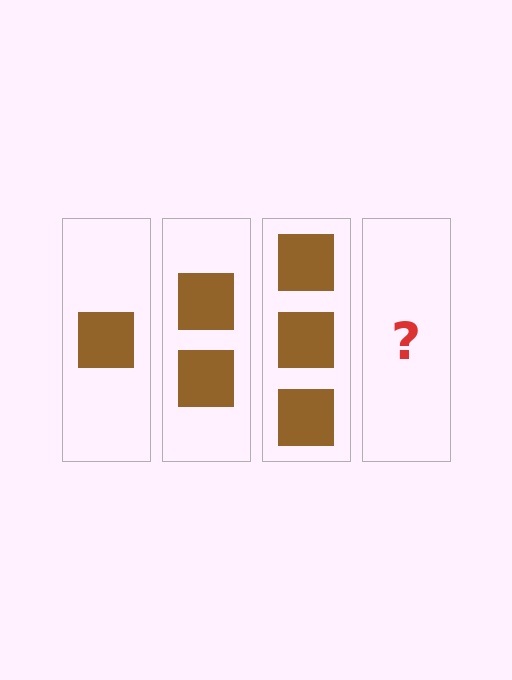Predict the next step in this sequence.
The next step is 4 squares.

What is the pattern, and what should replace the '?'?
The pattern is that each step adds one more square. The '?' should be 4 squares.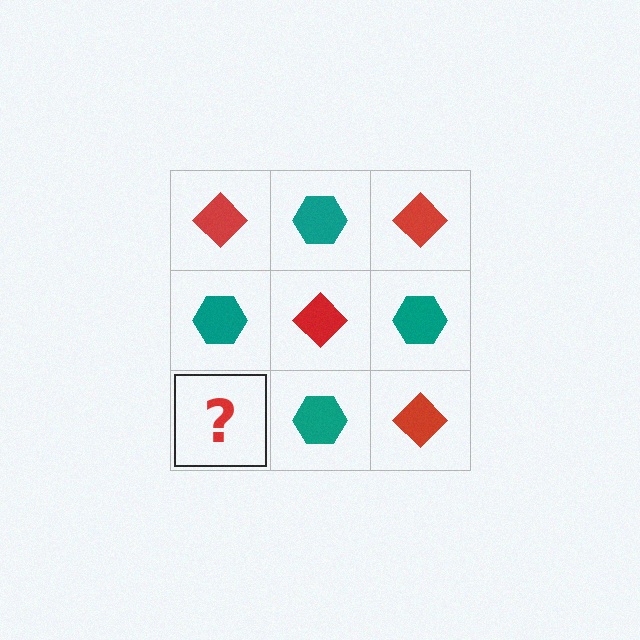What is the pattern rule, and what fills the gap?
The rule is that it alternates red diamond and teal hexagon in a checkerboard pattern. The gap should be filled with a red diamond.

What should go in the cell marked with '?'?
The missing cell should contain a red diamond.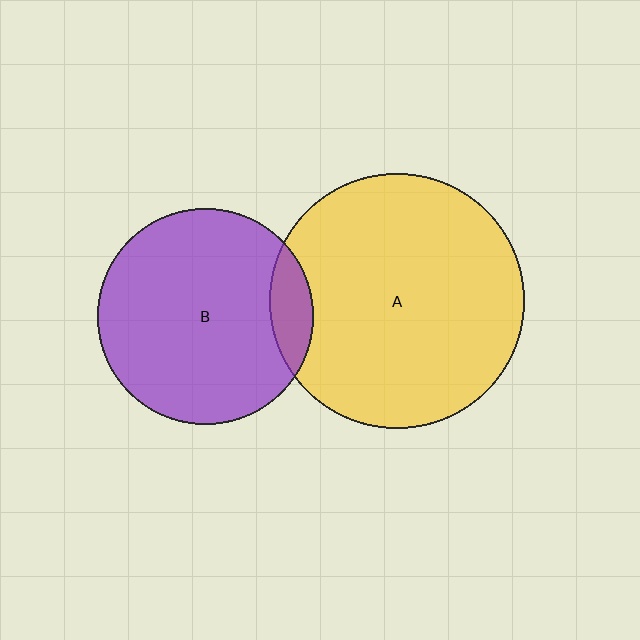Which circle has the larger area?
Circle A (yellow).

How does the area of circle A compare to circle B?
Approximately 1.4 times.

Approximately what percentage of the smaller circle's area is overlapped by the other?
Approximately 10%.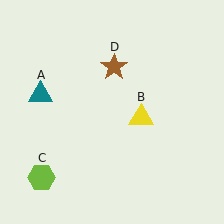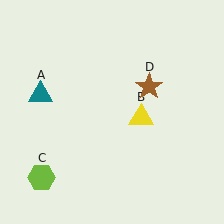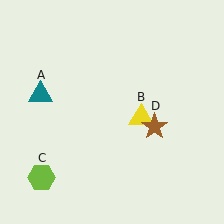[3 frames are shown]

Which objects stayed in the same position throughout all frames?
Teal triangle (object A) and yellow triangle (object B) and lime hexagon (object C) remained stationary.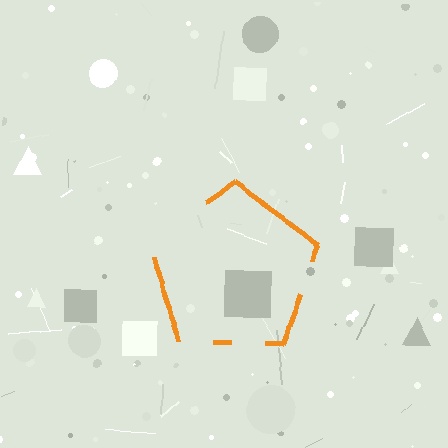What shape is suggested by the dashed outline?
The dashed outline suggests a pentagon.